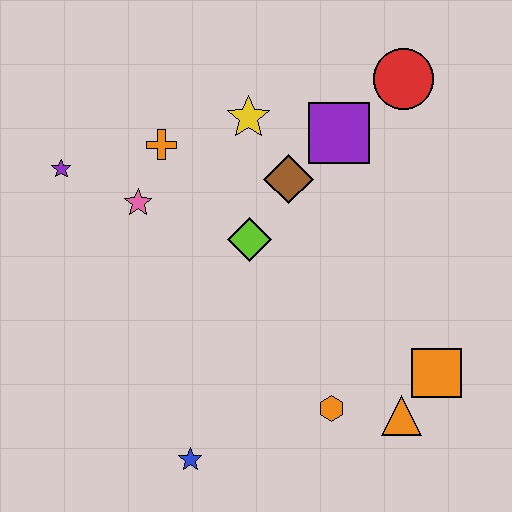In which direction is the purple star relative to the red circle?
The purple star is to the left of the red circle.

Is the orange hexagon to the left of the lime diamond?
No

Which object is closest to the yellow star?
The brown diamond is closest to the yellow star.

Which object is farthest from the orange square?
The purple star is farthest from the orange square.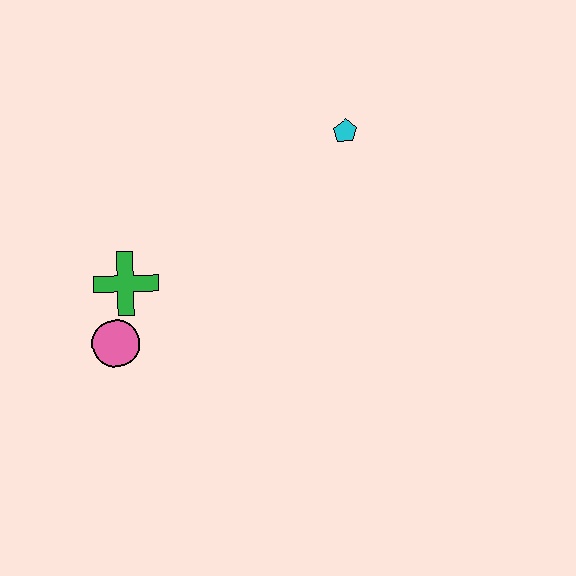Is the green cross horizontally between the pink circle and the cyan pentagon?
Yes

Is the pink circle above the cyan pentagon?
No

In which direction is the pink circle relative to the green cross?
The pink circle is below the green cross.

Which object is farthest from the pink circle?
The cyan pentagon is farthest from the pink circle.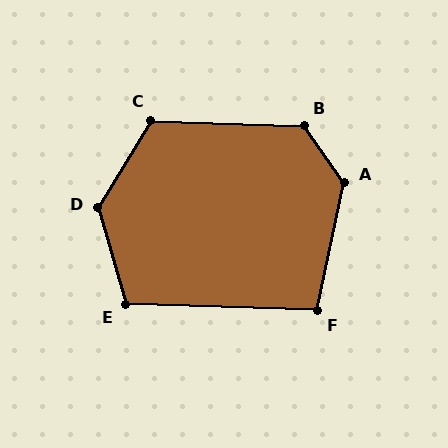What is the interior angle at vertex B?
Approximately 127 degrees (obtuse).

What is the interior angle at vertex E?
Approximately 108 degrees (obtuse).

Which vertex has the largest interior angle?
A, at approximately 133 degrees.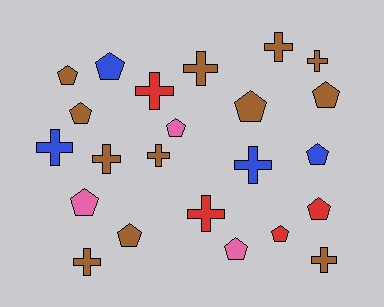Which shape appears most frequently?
Pentagon, with 12 objects.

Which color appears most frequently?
Brown, with 12 objects.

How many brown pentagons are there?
There are 5 brown pentagons.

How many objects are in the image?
There are 23 objects.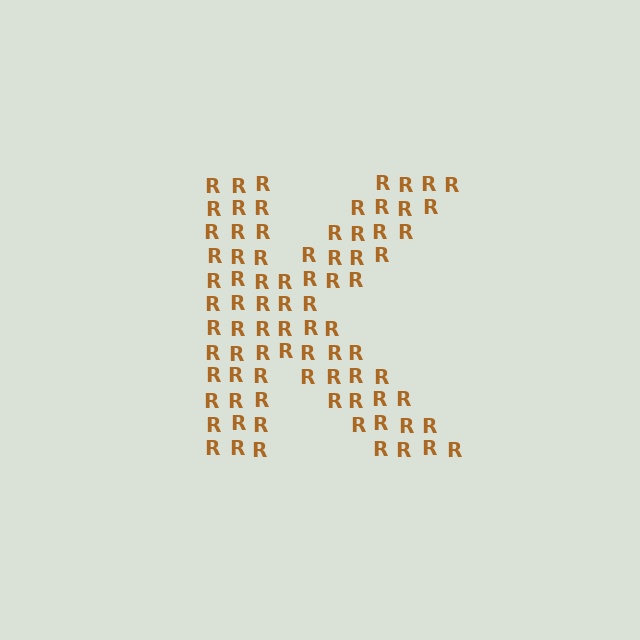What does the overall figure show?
The overall figure shows the letter K.